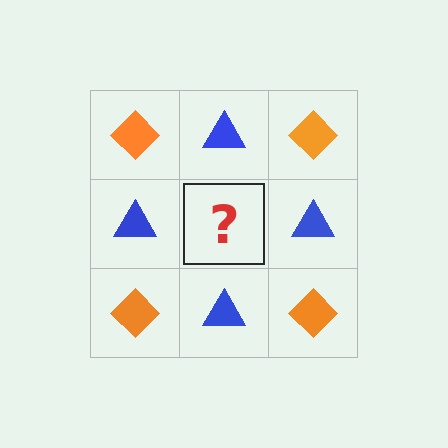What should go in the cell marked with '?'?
The missing cell should contain an orange diamond.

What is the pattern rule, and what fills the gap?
The rule is that it alternates orange diamond and blue triangle in a checkerboard pattern. The gap should be filled with an orange diamond.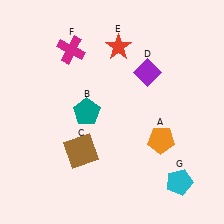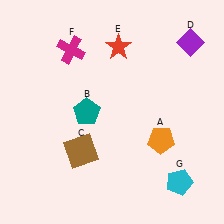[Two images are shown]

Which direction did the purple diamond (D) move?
The purple diamond (D) moved right.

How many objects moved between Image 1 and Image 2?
1 object moved between the two images.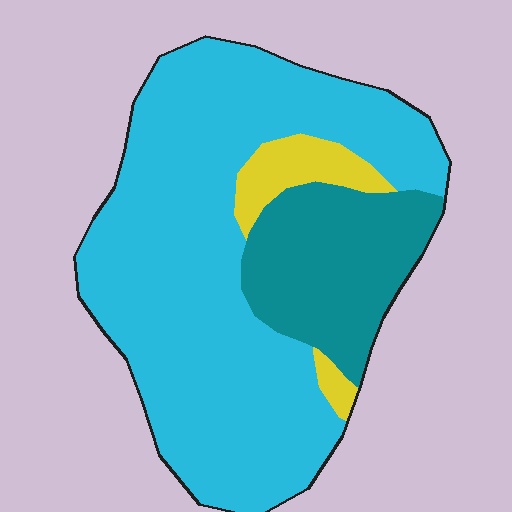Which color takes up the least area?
Yellow, at roughly 5%.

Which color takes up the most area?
Cyan, at roughly 70%.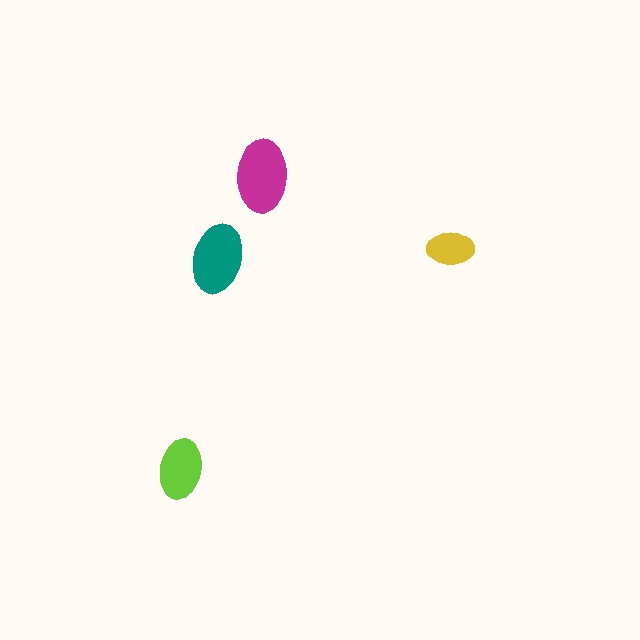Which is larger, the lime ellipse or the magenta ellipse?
The magenta one.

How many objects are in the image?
There are 4 objects in the image.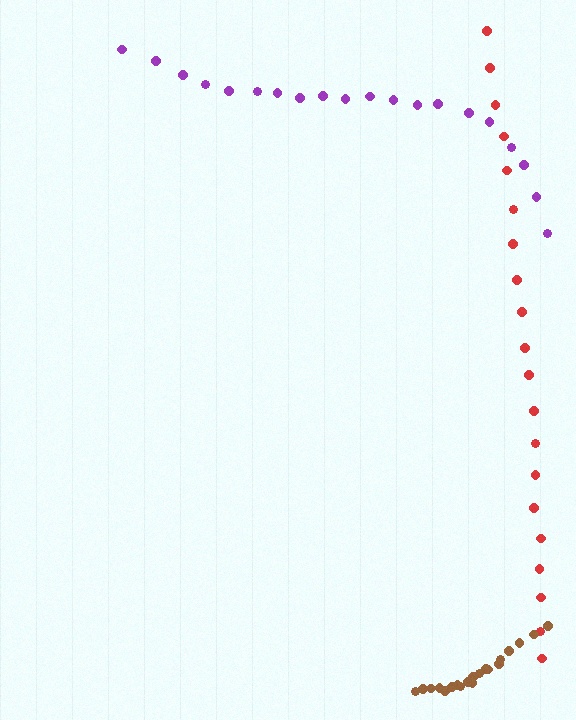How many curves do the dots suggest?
There are 3 distinct paths.